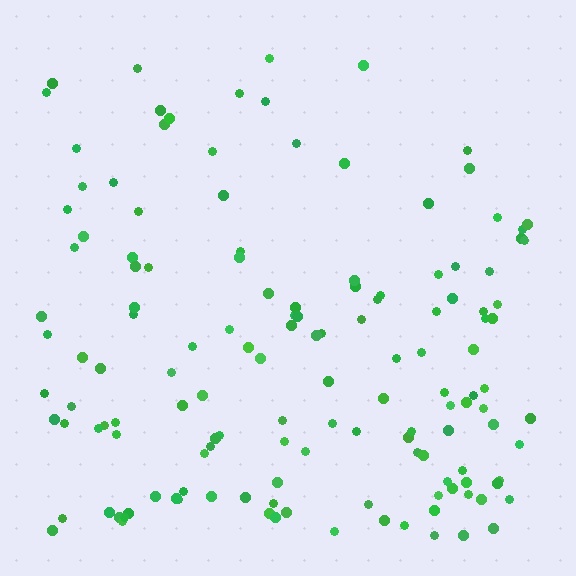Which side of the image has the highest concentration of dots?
The bottom.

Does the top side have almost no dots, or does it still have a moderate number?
Still a moderate number, just noticeably fewer than the bottom.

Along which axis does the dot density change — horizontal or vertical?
Vertical.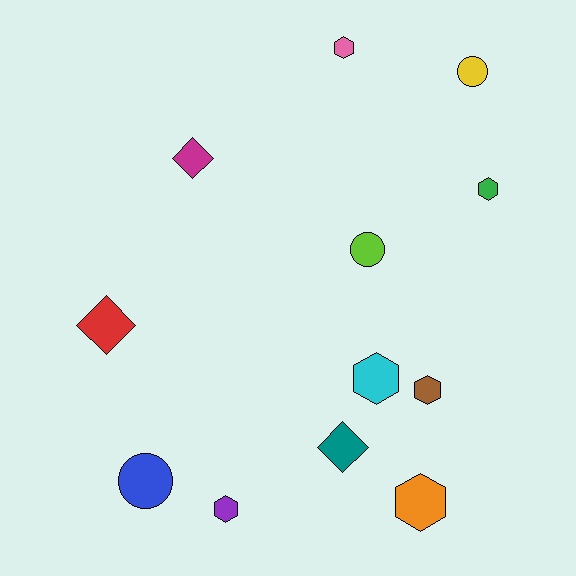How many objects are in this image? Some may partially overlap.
There are 12 objects.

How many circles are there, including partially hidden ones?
There are 3 circles.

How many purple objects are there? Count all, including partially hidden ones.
There is 1 purple object.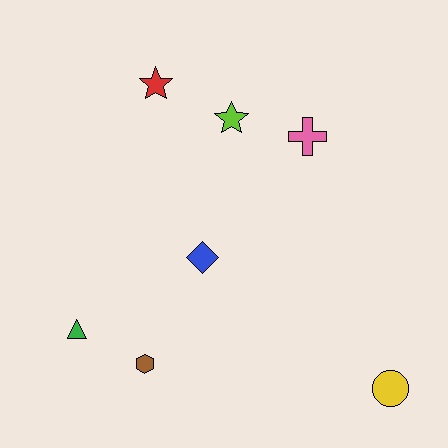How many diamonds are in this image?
There is 1 diamond.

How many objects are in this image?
There are 7 objects.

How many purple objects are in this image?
There are no purple objects.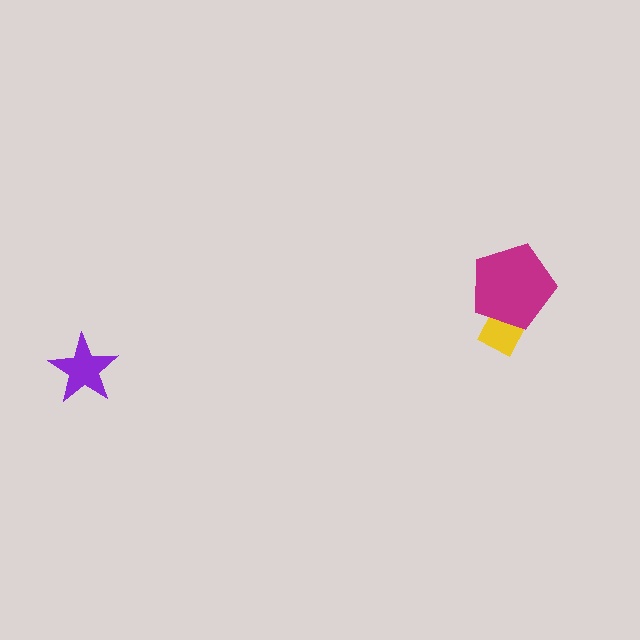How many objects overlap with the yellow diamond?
1 object overlaps with the yellow diamond.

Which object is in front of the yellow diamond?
The magenta pentagon is in front of the yellow diamond.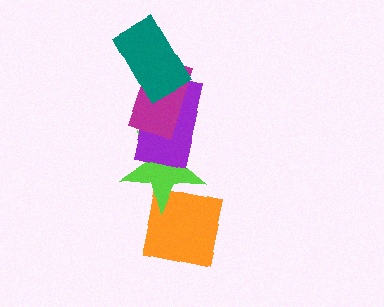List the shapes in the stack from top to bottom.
From top to bottom: the teal rectangle, the magenta rectangle, the purple rectangle, the lime star, the orange square.